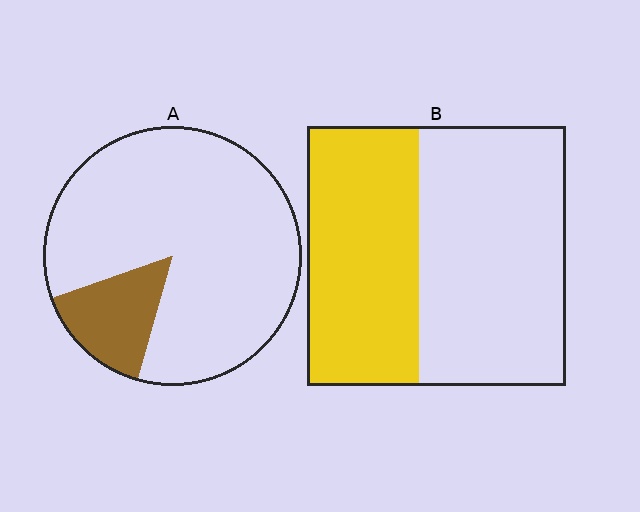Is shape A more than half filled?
No.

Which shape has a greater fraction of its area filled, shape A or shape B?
Shape B.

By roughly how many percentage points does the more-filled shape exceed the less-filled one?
By roughly 30 percentage points (B over A).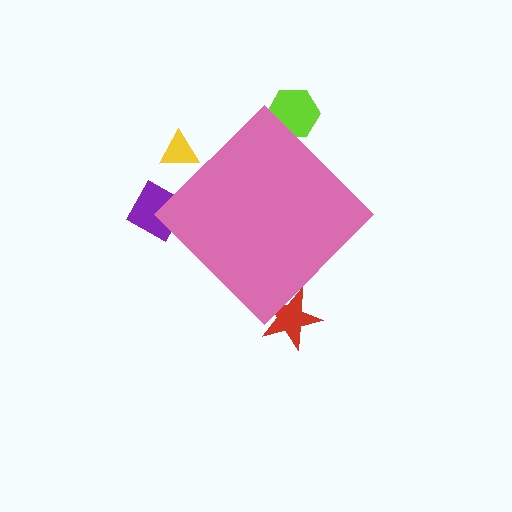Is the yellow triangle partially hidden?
Yes, the yellow triangle is partially hidden behind the pink diamond.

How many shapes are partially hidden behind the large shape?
4 shapes are partially hidden.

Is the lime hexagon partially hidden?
Yes, the lime hexagon is partially hidden behind the pink diamond.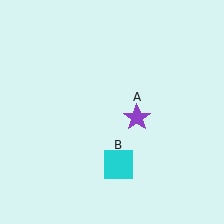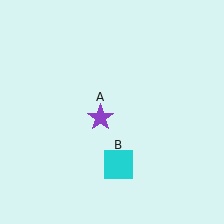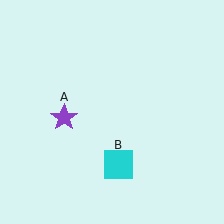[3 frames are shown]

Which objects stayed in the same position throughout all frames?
Cyan square (object B) remained stationary.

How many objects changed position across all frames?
1 object changed position: purple star (object A).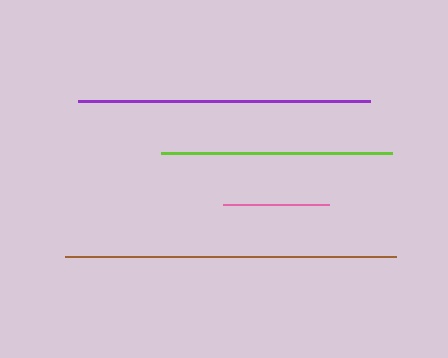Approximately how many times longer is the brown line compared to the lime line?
The brown line is approximately 1.4 times the length of the lime line.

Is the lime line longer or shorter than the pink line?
The lime line is longer than the pink line.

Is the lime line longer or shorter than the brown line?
The brown line is longer than the lime line.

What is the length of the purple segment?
The purple segment is approximately 292 pixels long.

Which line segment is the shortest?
The pink line is the shortest at approximately 107 pixels.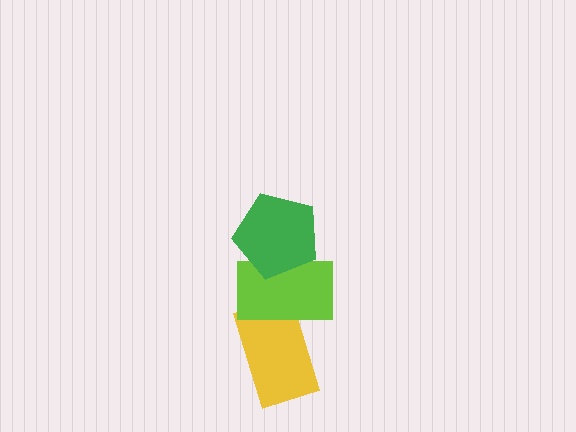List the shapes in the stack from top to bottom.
From top to bottom: the green pentagon, the lime rectangle, the yellow rectangle.